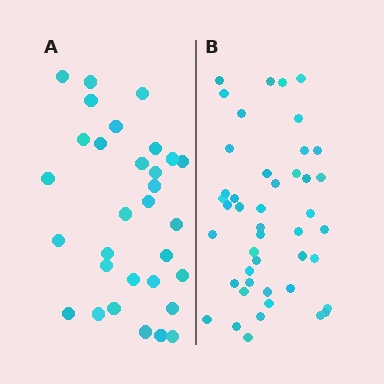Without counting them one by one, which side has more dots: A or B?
Region B (the right region) has more dots.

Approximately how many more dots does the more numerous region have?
Region B has approximately 15 more dots than region A.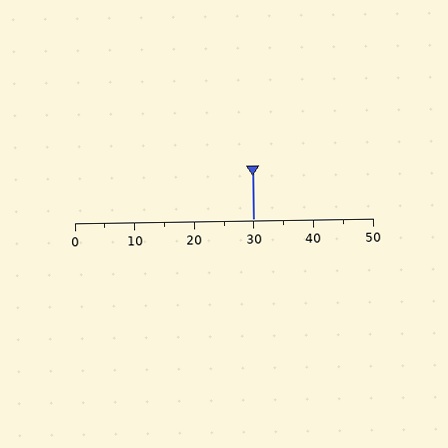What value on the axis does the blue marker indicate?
The marker indicates approximately 30.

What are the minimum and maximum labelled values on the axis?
The axis runs from 0 to 50.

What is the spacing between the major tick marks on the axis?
The major ticks are spaced 10 apart.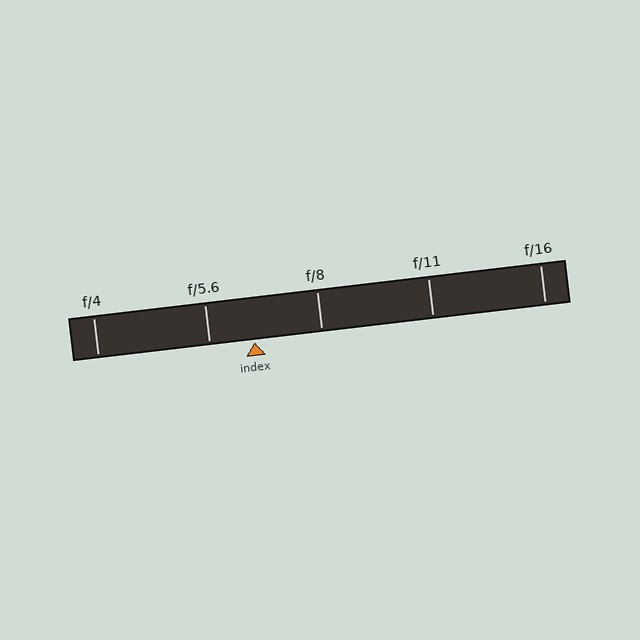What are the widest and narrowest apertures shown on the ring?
The widest aperture shown is f/4 and the narrowest is f/16.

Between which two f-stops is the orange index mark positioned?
The index mark is between f/5.6 and f/8.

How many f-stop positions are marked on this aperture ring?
There are 5 f-stop positions marked.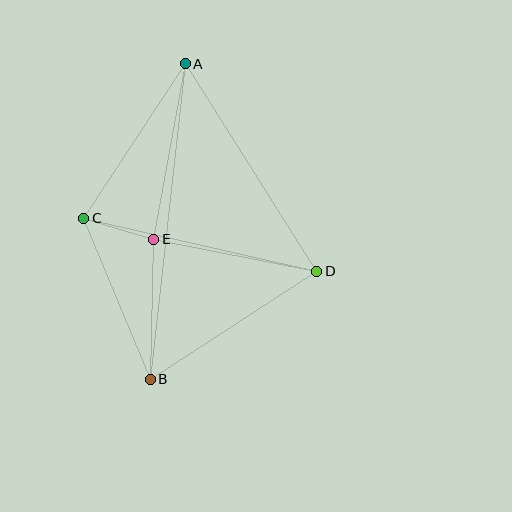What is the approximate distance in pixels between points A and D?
The distance between A and D is approximately 246 pixels.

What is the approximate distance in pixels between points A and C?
The distance between A and C is approximately 185 pixels.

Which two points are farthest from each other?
Points A and B are farthest from each other.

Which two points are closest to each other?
Points C and E are closest to each other.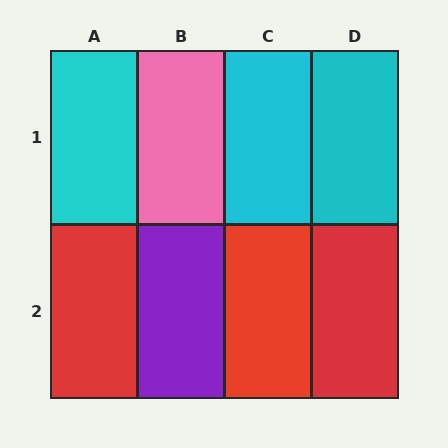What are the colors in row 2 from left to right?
Red, purple, red, red.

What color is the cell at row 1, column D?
Cyan.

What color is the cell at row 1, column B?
Pink.